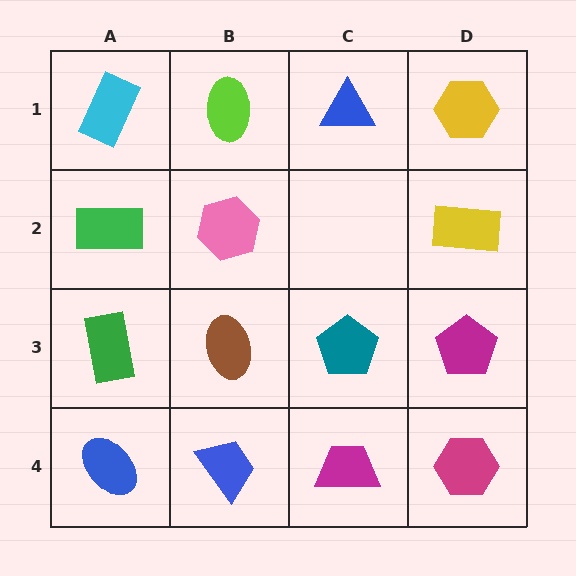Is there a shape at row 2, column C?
No, that cell is empty.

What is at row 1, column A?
A cyan rectangle.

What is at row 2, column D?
A yellow rectangle.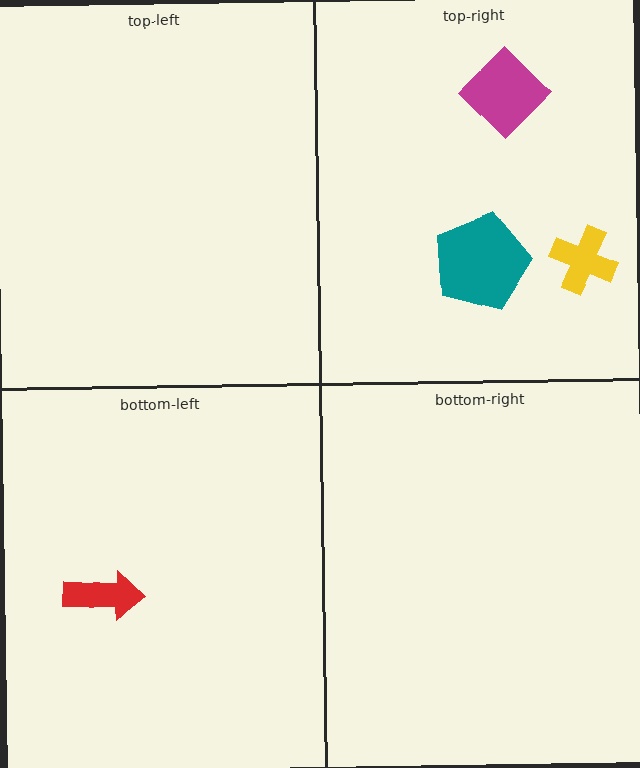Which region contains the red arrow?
The bottom-left region.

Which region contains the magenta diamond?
The top-right region.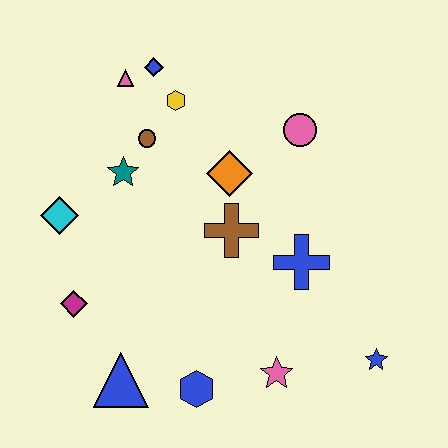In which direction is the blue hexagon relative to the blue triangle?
The blue hexagon is to the right of the blue triangle.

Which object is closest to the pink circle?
The orange diamond is closest to the pink circle.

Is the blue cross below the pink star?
No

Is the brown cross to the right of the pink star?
No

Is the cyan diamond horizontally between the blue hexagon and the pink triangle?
No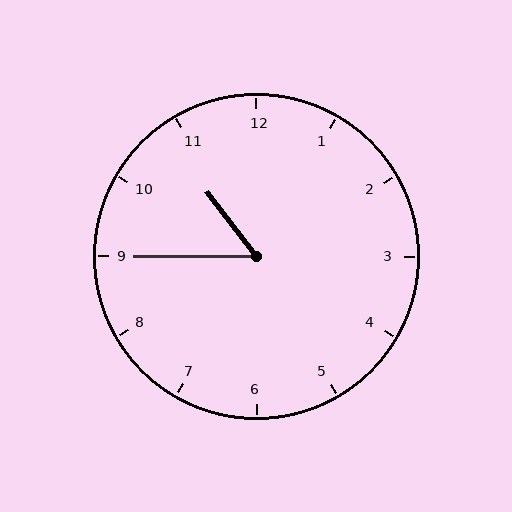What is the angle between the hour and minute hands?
Approximately 52 degrees.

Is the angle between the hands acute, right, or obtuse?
It is acute.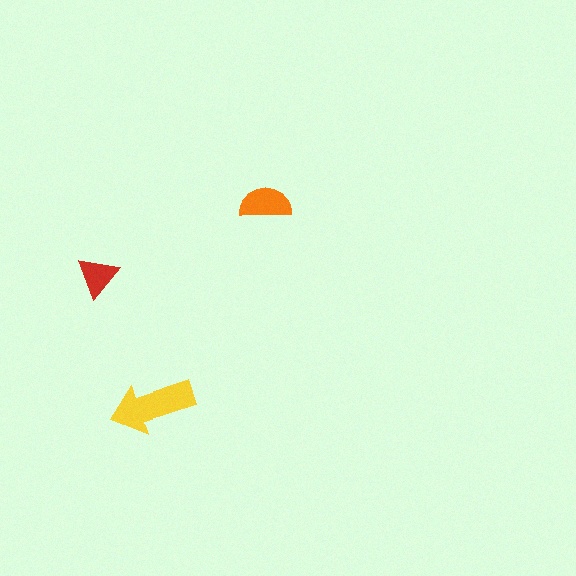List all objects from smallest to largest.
The red triangle, the orange semicircle, the yellow arrow.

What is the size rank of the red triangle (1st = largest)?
3rd.